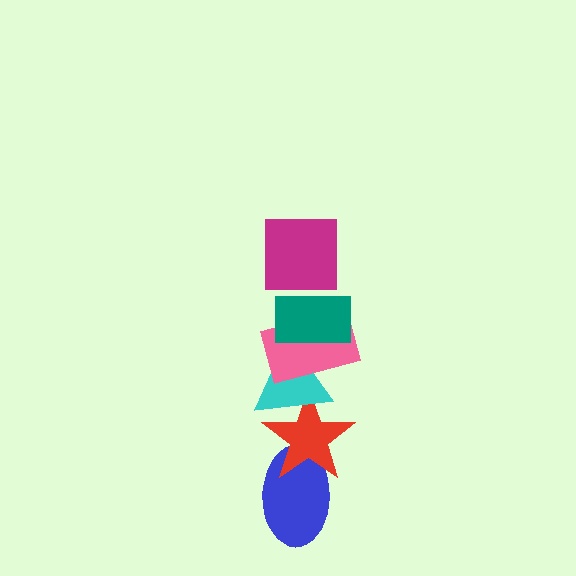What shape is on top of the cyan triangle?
The pink rectangle is on top of the cyan triangle.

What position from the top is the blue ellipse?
The blue ellipse is 6th from the top.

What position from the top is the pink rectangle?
The pink rectangle is 3rd from the top.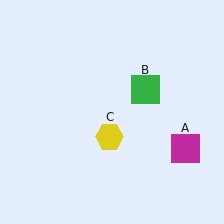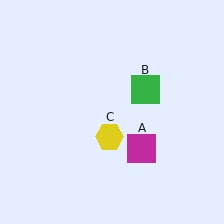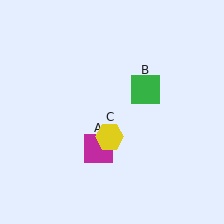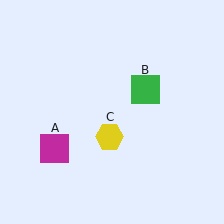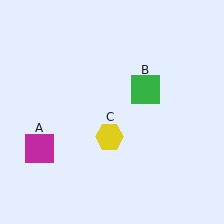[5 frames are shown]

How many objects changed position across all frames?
1 object changed position: magenta square (object A).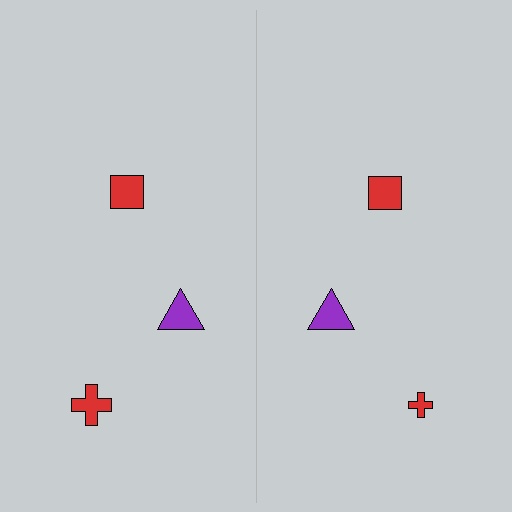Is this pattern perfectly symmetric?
No, the pattern is not perfectly symmetric. The red cross on the right side has a different size than its mirror counterpart.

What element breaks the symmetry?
The red cross on the right side has a different size than its mirror counterpart.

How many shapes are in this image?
There are 6 shapes in this image.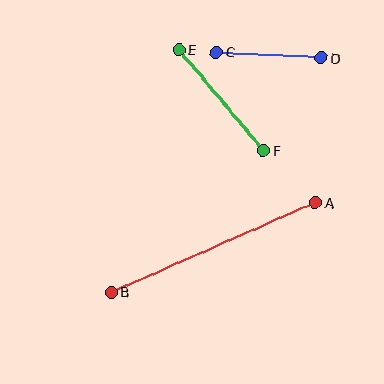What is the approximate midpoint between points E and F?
The midpoint is at approximately (221, 100) pixels.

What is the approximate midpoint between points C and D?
The midpoint is at approximately (269, 55) pixels.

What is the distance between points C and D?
The distance is approximately 105 pixels.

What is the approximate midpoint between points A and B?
The midpoint is at approximately (213, 247) pixels.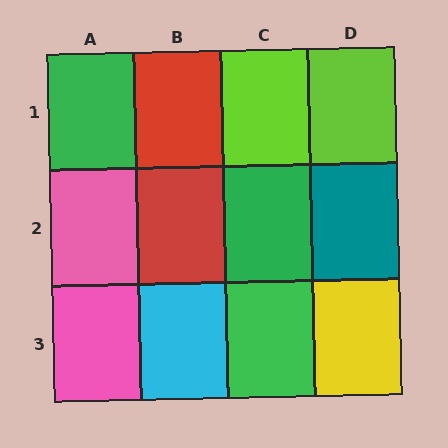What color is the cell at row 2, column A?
Pink.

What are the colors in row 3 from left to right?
Pink, cyan, green, yellow.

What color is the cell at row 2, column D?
Teal.